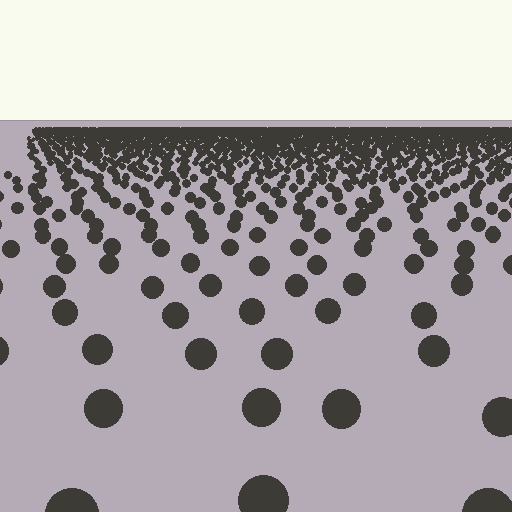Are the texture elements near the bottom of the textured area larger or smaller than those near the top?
Larger. Near the bottom, elements are closer to the viewer and appear at a bigger on-screen size.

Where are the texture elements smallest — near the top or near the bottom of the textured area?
Near the top.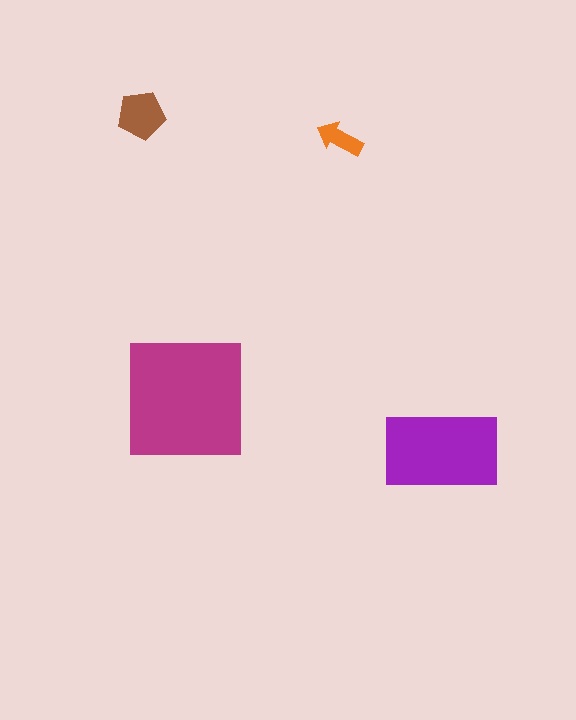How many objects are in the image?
There are 4 objects in the image.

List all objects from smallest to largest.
The orange arrow, the brown pentagon, the purple rectangle, the magenta square.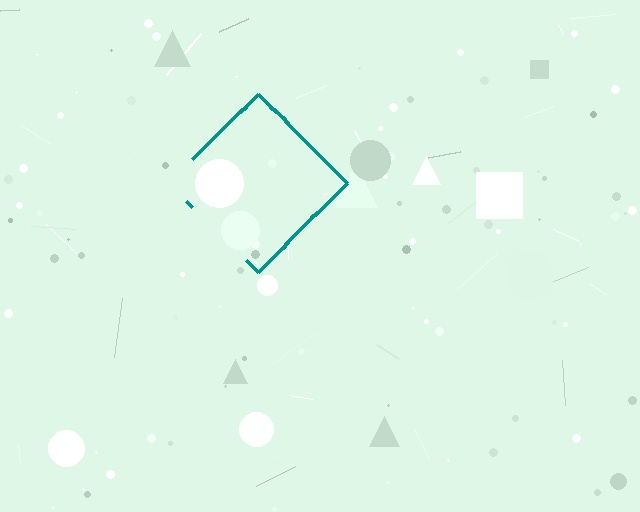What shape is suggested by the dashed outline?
The dashed outline suggests a diamond.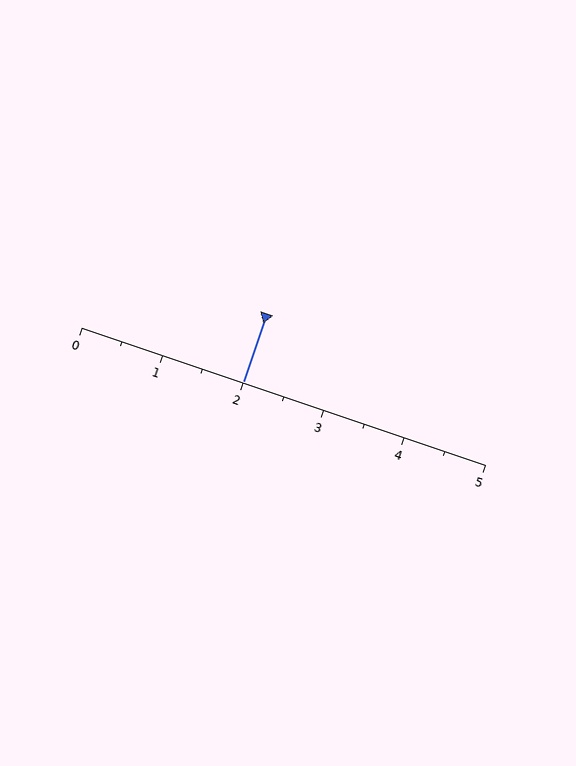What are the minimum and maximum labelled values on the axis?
The axis runs from 0 to 5.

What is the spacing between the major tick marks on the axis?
The major ticks are spaced 1 apart.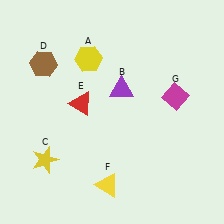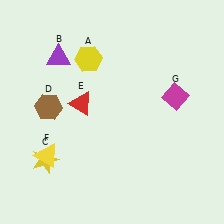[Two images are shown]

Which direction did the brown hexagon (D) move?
The brown hexagon (D) moved down.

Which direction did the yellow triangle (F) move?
The yellow triangle (F) moved left.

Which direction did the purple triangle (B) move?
The purple triangle (B) moved left.